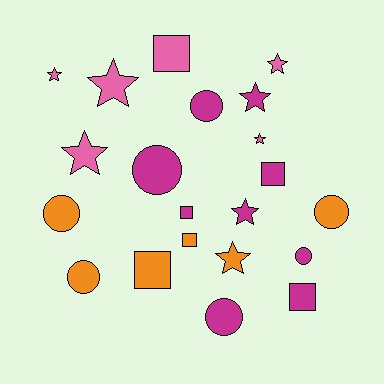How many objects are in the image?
There are 21 objects.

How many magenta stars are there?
There are 2 magenta stars.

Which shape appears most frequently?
Star, with 8 objects.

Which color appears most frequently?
Magenta, with 9 objects.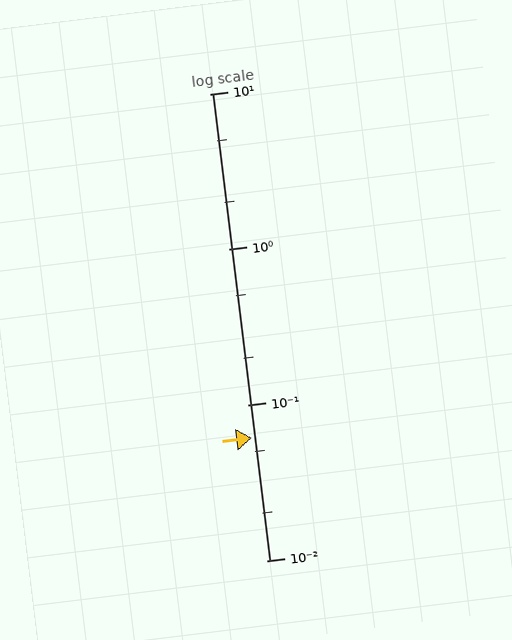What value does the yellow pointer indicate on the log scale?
The pointer indicates approximately 0.061.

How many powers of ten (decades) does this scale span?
The scale spans 3 decades, from 0.01 to 10.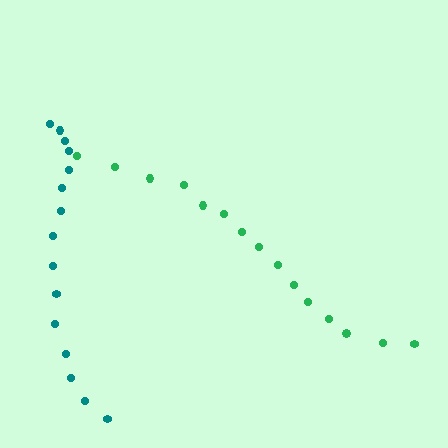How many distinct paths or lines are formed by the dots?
There are 2 distinct paths.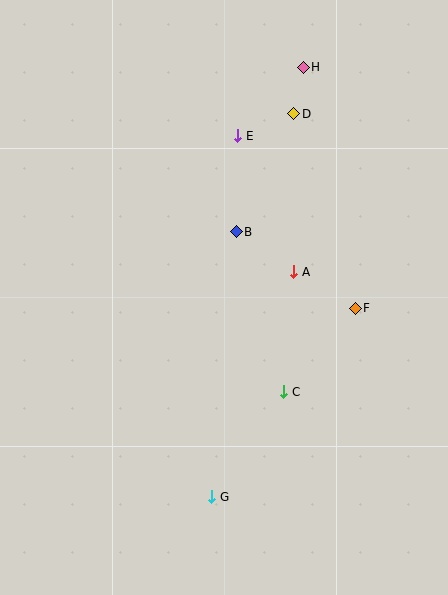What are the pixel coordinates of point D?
Point D is at (294, 114).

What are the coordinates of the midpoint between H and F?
The midpoint between H and F is at (329, 188).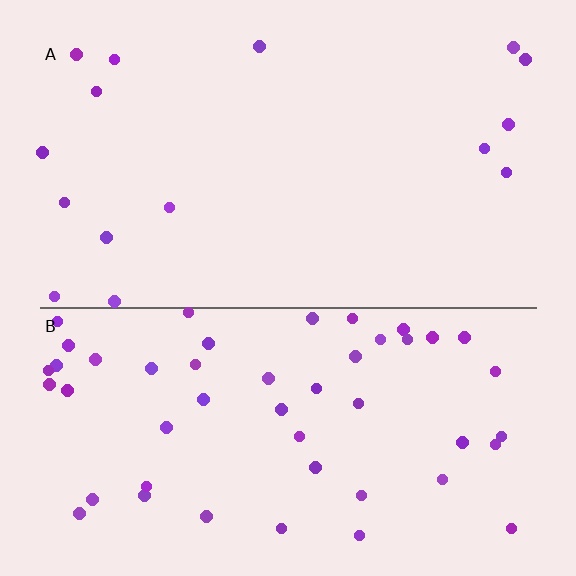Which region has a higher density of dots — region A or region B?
B (the bottom).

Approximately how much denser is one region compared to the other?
Approximately 3.2× — region B over region A.